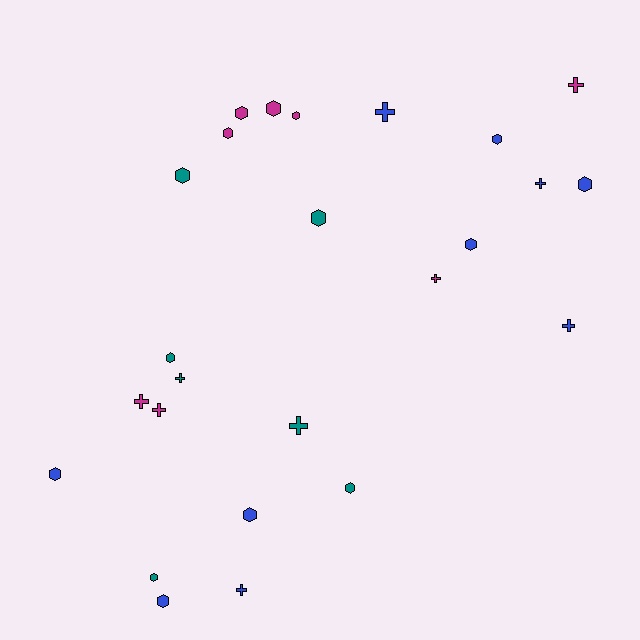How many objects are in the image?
There are 25 objects.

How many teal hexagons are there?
There are 5 teal hexagons.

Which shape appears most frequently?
Hexagon, with 15 objects.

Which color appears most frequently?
Blue, with 10 objects.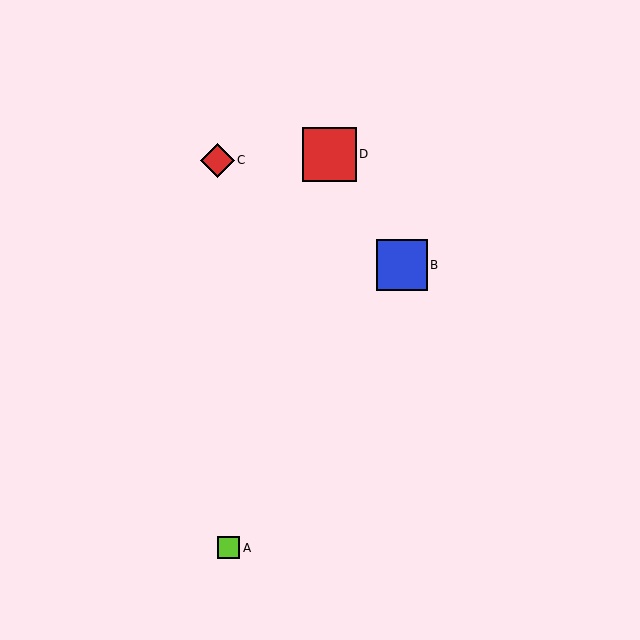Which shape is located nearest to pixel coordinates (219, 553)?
The lime square (labeled A) at (229, 548) is nearest to that location.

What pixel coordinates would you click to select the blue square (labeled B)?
Click at (402, 265) to select the blue square B.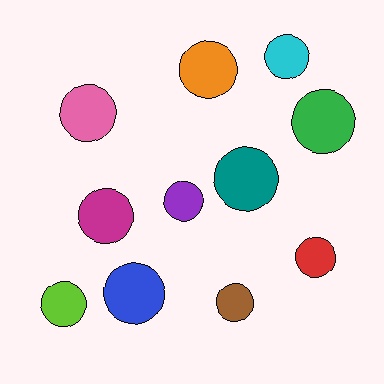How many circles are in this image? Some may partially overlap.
There are 11 circles.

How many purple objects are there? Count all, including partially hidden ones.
There is 1 purple object.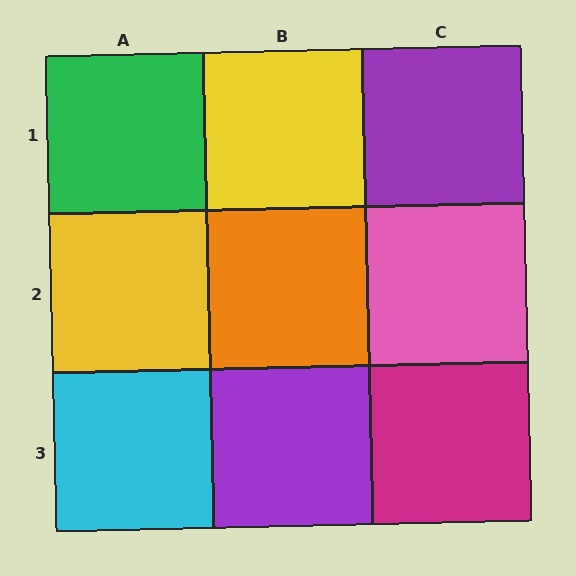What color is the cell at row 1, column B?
Yellow.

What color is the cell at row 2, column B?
Orange.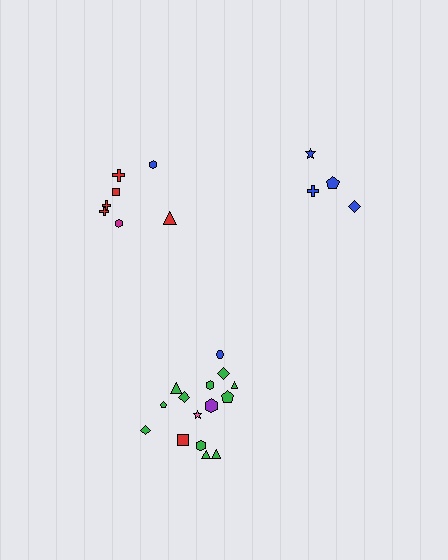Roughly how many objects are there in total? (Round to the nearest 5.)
Roughly 25 objects in total.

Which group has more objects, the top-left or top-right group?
The top-left group.